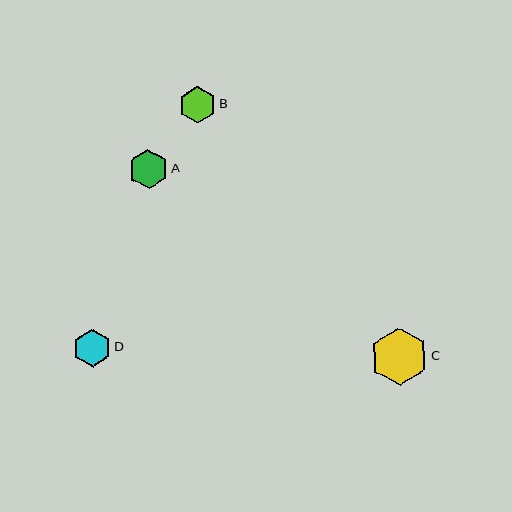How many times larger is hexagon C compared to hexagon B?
Hexagon C is approximately 1.5 times the size of hexagon B.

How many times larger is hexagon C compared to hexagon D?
Hexagon C is approximately 1.5 times the size of hexagon D.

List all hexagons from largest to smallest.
From largest to smallest: C, A, D, B.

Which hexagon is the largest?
Hexagon C is the largest with a size of approximately 57 pixels.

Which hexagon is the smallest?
Hexagon B is the smallest with a size of approximately 37 pixels.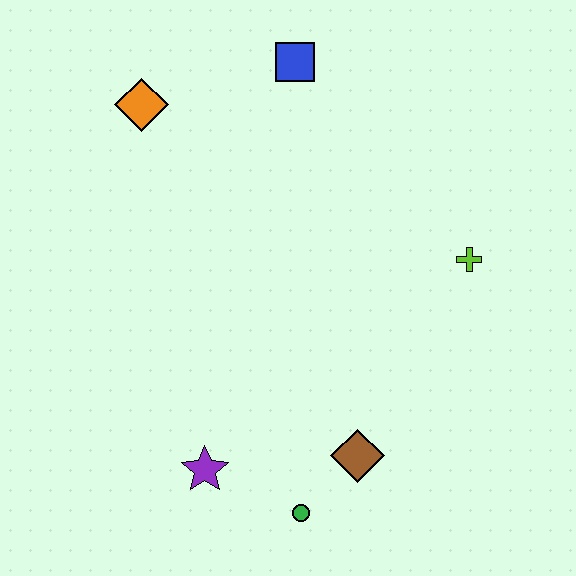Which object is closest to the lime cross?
The brown diamond is closest to the lime cross.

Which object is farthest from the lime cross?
The orange diamond is farthest from the lime cross.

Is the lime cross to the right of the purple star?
Yes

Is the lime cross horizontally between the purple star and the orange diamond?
No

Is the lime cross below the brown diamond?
No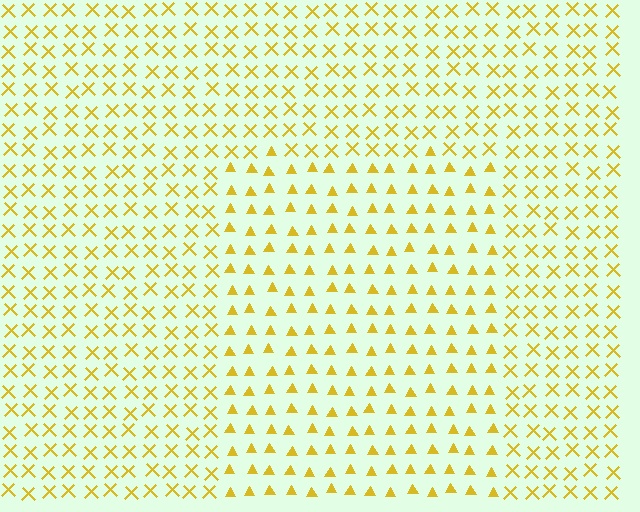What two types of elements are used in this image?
The image uses triangles inside the rectangle region and X marks outside it.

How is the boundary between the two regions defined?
The boundary is defined by a change in element shape: triangles inside vs. X marks outside. All elements share the same color and spacing.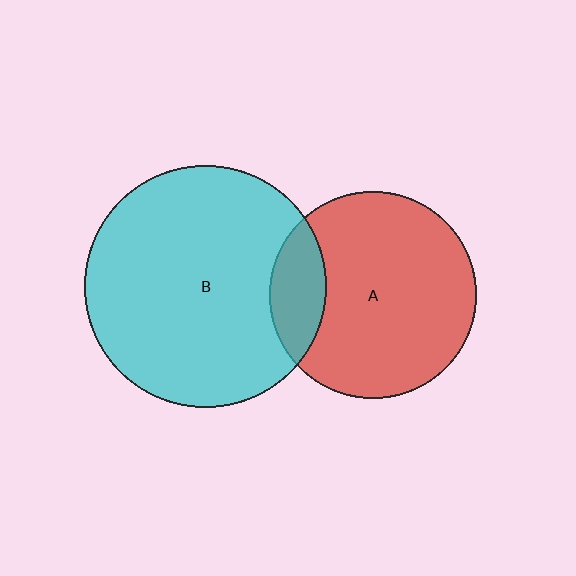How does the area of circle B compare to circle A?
Approximately 1.4 times.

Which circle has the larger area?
Circle B (cyan).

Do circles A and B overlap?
Yes.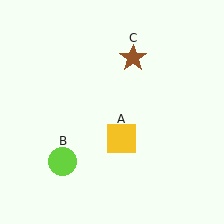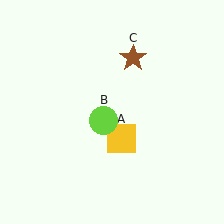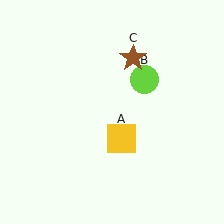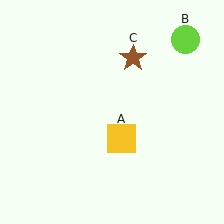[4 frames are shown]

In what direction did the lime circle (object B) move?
The lime circle (object B) moved up and to the right.